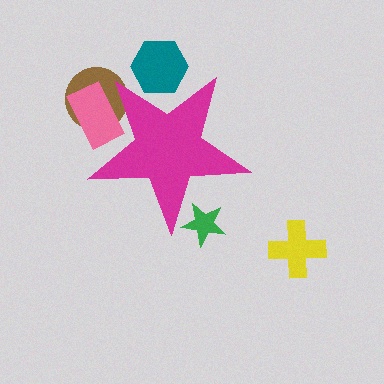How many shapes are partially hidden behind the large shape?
4 shapes are partially hidden.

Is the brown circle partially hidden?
Yes, the brown circle is partially hidden behind the magenta star.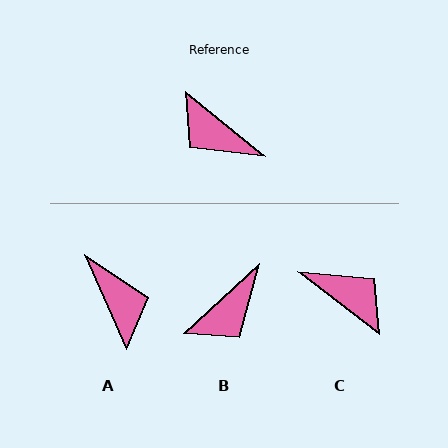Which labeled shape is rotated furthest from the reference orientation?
C, about 178 degrees away.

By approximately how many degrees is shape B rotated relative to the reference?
Approximately 82 degrees counter-clockwise.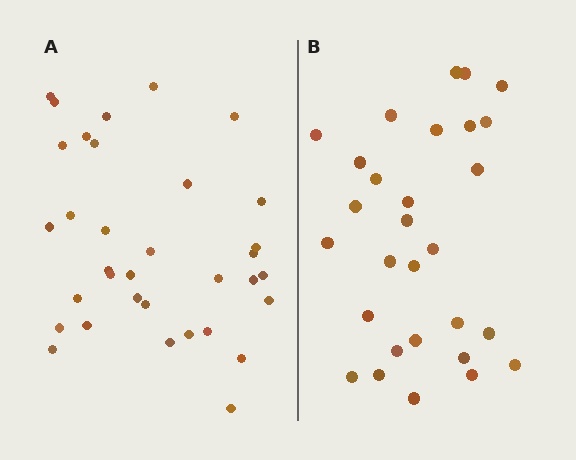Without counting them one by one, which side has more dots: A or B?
Region A (the left region) has more dots.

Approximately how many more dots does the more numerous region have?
Region A has about 5 more dots than region B.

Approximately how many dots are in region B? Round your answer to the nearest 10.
About 30 dots. (The exact count is 29, which rounds to 30.)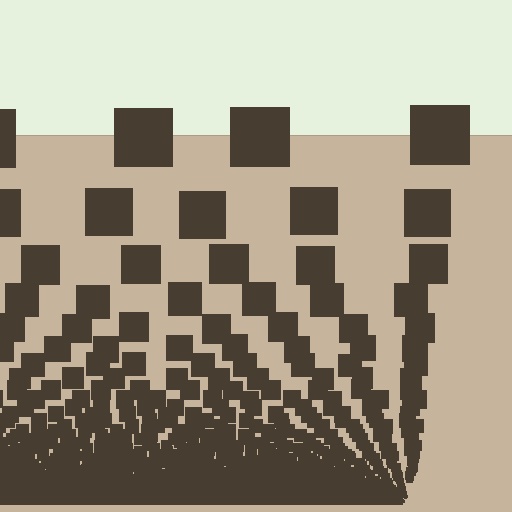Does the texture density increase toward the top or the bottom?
Density increases toward the bottom.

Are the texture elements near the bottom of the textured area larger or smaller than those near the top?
Smaller. The gradient is inverted — elements near the bottom are smaller and denser.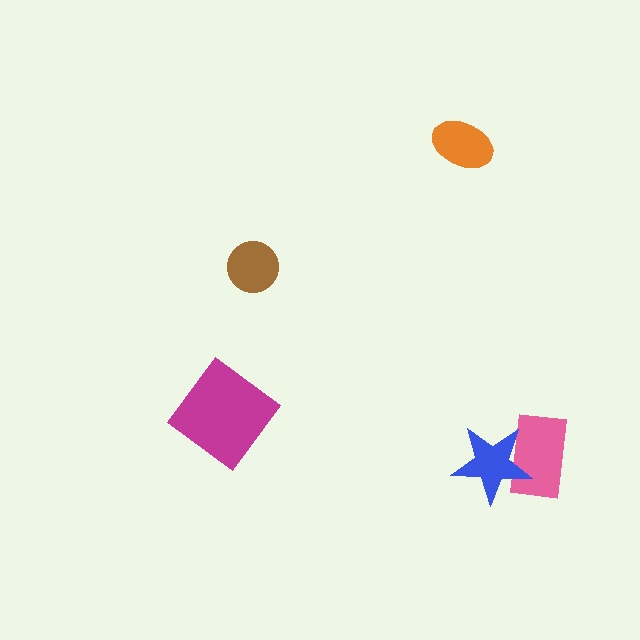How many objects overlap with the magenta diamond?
0 objects overlap with the magenta diamond.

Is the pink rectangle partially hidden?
Yes, it is partially covered by another shape.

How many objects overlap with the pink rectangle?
1 object overlaps with the pink rectangle.